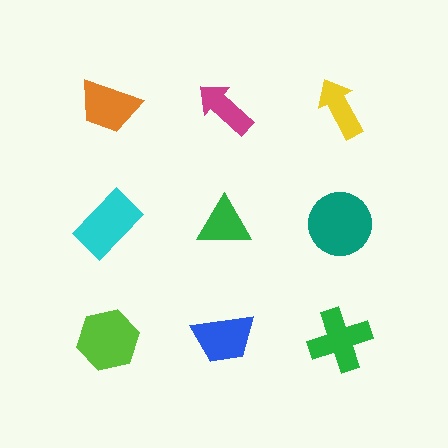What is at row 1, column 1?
An orange trapezoid.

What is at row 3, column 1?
A lime hexagon.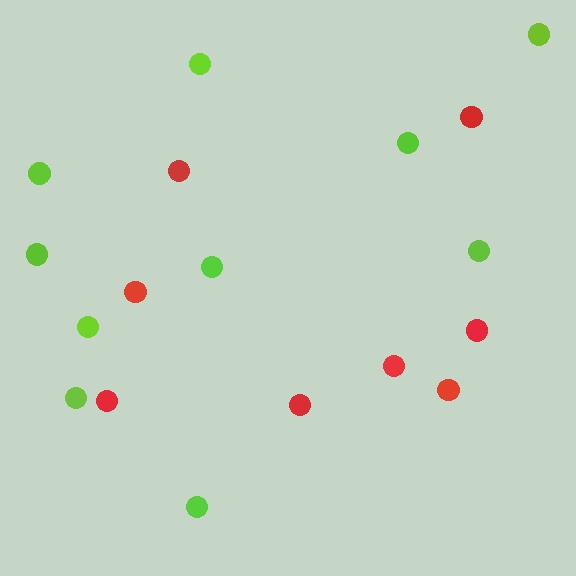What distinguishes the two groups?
There are 2 groups: one group of red circles (8) and one group of lime circles (10).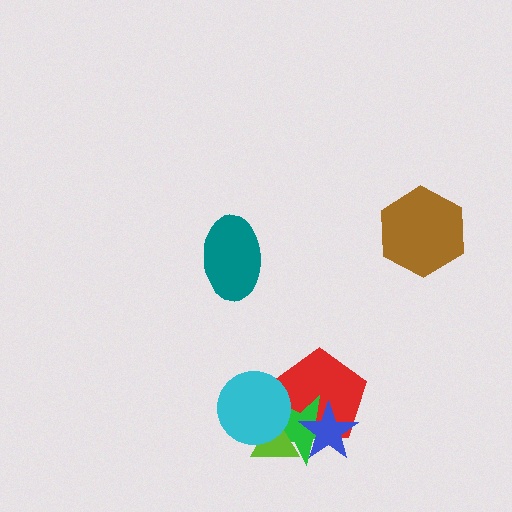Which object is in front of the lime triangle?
The cyan circle is in front of the lime triangle.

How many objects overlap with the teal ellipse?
0 objects overlap with the teal ellipse.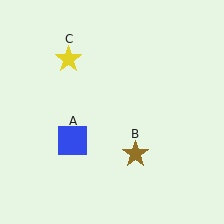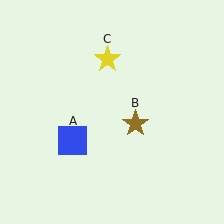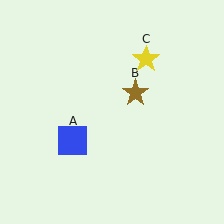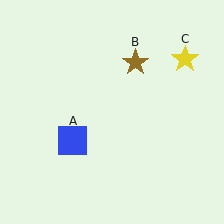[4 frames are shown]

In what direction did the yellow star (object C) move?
The yellow star (object C) moved right.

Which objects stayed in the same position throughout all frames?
Blue square (object A) remained stationary.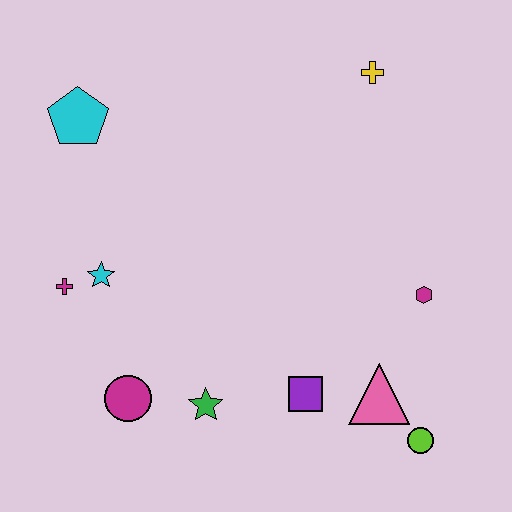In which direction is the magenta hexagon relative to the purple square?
The magenta hexagon is to the right of the purple square.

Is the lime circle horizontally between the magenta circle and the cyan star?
No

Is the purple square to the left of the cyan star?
No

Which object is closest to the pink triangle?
The lime circle is closest to the pink triangle.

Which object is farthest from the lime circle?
The cyan pentagon is farthest from the lime circle.